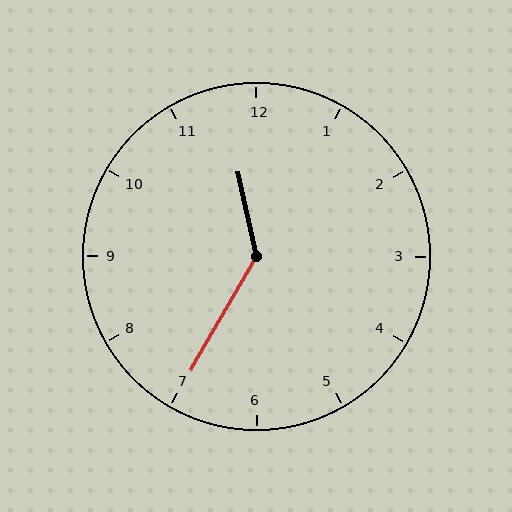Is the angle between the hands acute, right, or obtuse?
It is obtuse.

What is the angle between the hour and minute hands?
Approximately 138 degrees.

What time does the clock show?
11:35.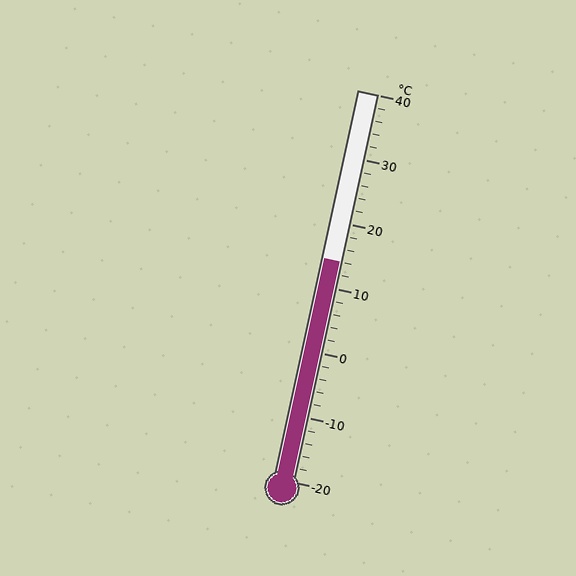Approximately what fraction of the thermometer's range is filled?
The thermometer is filled to approximately 55% of its range.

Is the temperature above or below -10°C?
The temperature is above -10°C.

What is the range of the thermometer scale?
The thermometer scale ranges from -20°C to 40°C.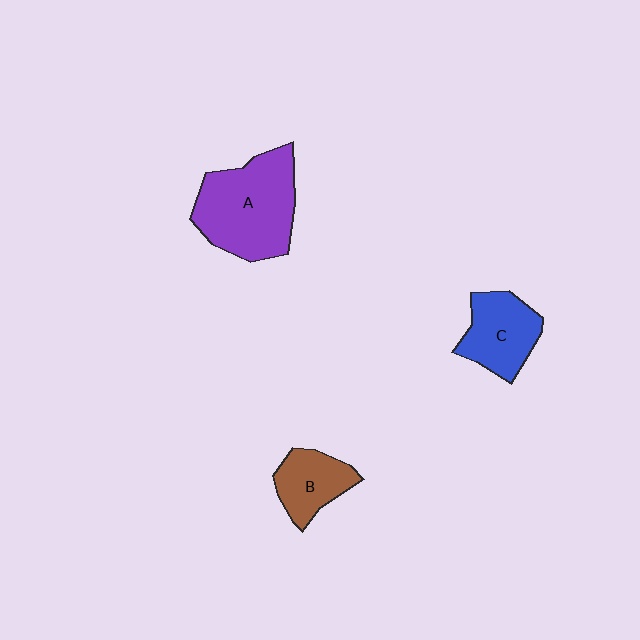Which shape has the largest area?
Shape A (purple).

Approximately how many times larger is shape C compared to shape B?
Approximately 1.2 times.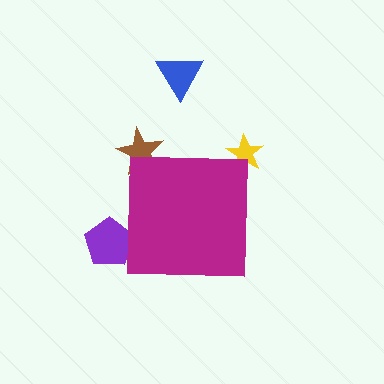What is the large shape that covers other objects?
A magenta square.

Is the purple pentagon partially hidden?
Yes, the purple pentagon is partially hidden behind the magenta square.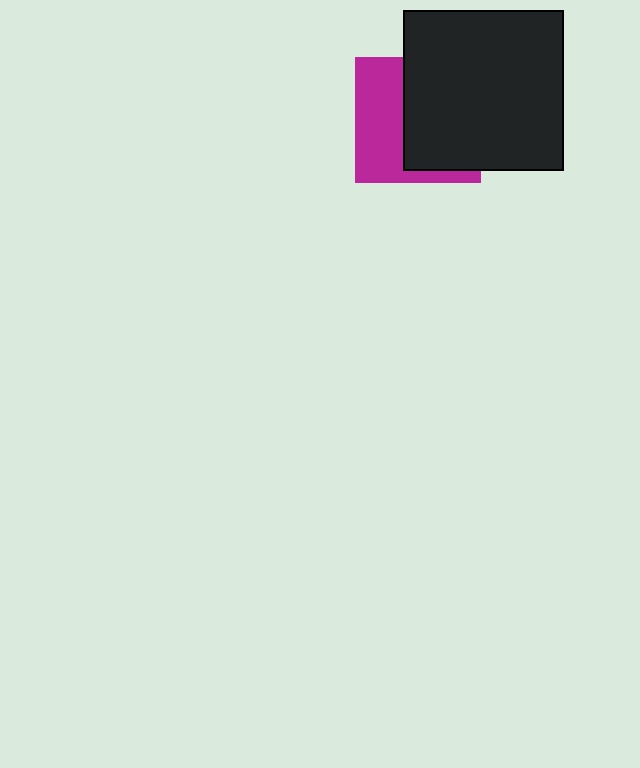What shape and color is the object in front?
The object in front is a black square.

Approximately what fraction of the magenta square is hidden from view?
Roughly 56% of the magenta square is hidden behind the black square.